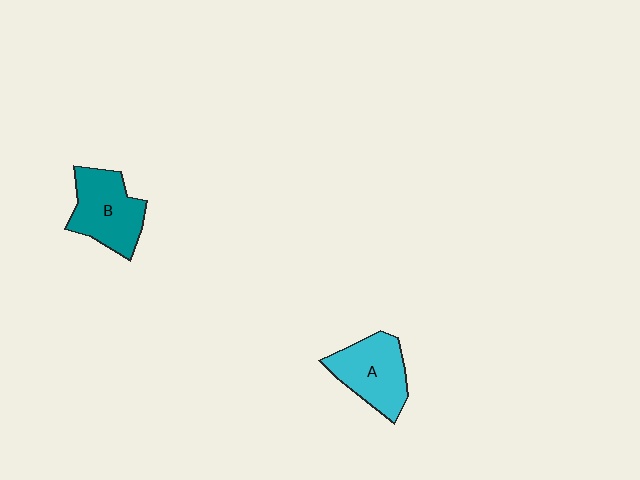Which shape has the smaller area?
Shape A (cyan).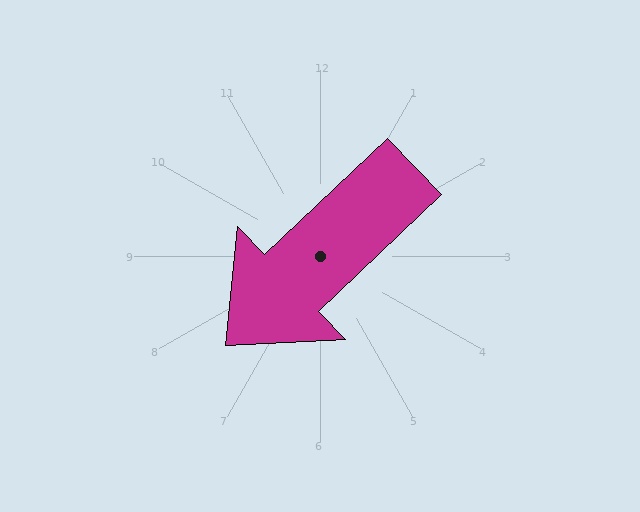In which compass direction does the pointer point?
Southwest.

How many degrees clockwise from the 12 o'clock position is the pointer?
Approximately 226 degrees.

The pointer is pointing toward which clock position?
Roughly 8 o'clock.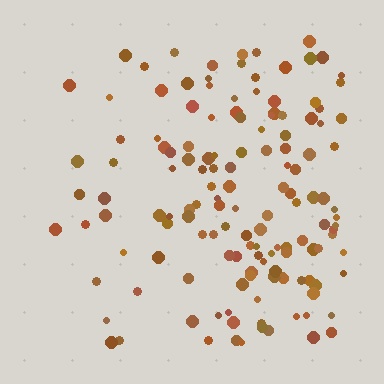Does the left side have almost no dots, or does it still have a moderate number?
Still a moderate number, just noticeably fewer than the right.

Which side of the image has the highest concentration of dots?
The right.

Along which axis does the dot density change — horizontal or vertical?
Horizontal.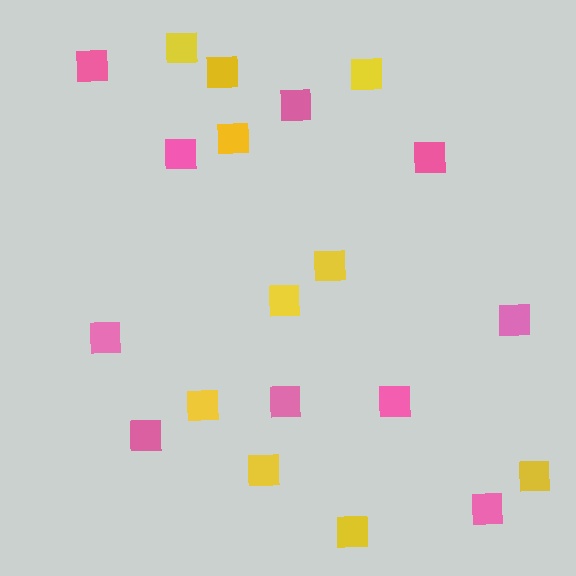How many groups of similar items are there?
There are 2 groups: one group of yellow squares (10) and one group of pink squares (10).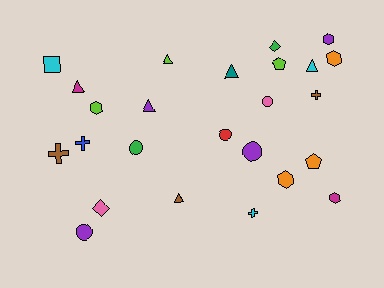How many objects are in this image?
There are 25 objects.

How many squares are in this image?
There is 1 square.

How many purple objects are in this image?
There are 4 purple objects.